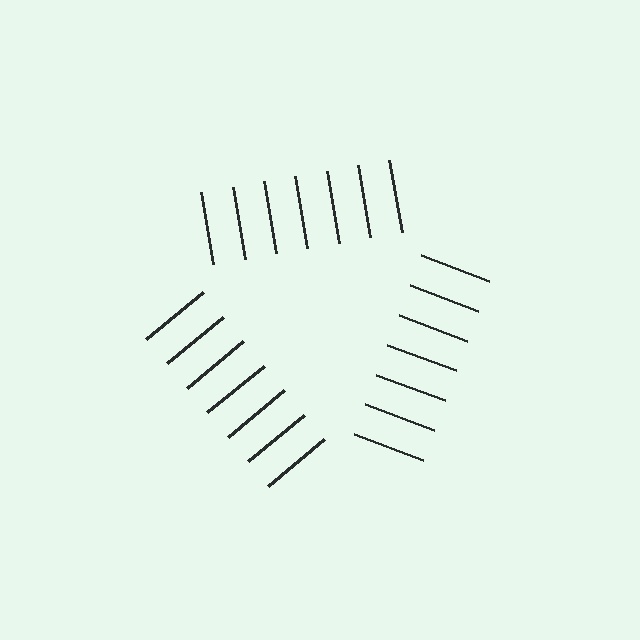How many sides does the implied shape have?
3 sides — the line-ends trace a triangle.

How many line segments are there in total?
21 — 7 along each of the 3 edges.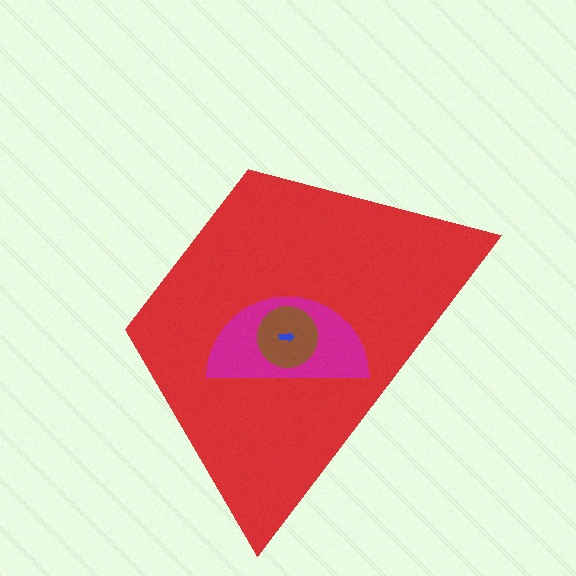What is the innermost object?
The blue arrow.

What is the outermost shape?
The red trapezoid.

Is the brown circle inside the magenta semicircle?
Yes.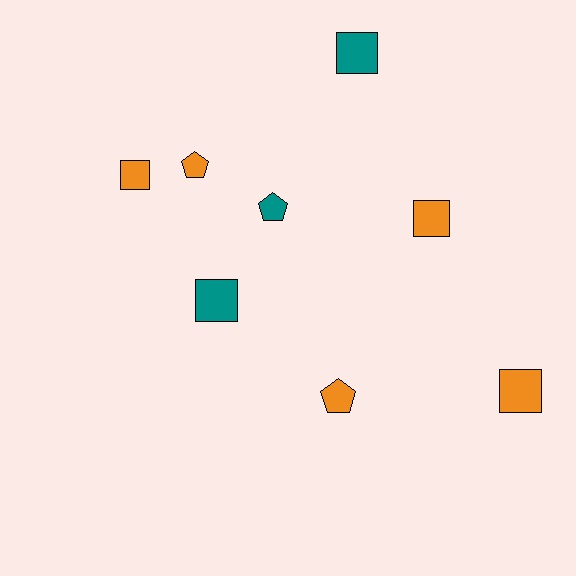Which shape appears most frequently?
Square, with 5 objects.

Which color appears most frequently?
Orange, with 5 objects.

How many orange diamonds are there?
There are no orange diamonds.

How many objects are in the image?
There are 8 objects.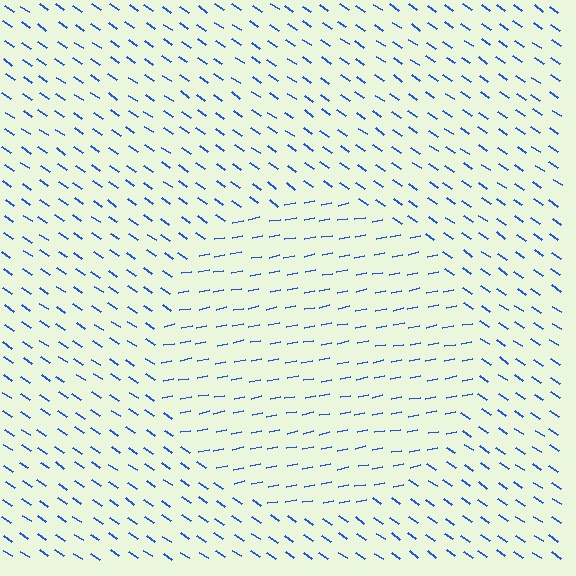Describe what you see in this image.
The image is filled with small blue line segments. A circle region in the image has lines oriented differently from the surrounding lines, creating a visible texture boundary.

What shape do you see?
I see a circle.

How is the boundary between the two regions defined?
The boundary is defined purely by a change in line orientation (approximately 45 degrees difference). All lines are the same color and thickness.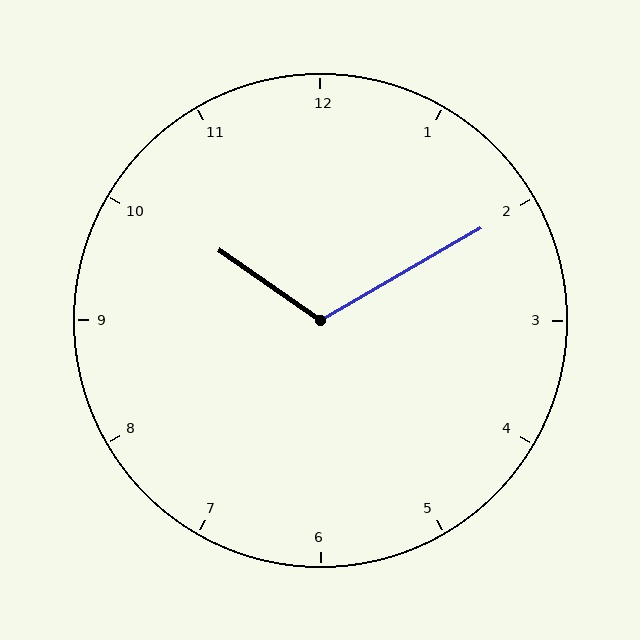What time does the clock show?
10:10.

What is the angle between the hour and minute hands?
Approximately 115 degrees.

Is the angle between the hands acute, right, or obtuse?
It is obtuse.